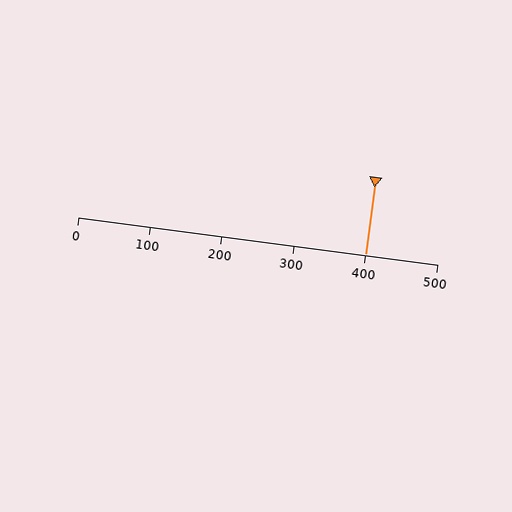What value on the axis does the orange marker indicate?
The marker indicates approximately 400.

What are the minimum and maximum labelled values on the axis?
The axis runs from 0 to 500.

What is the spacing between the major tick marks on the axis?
The major ticks are spaced 100 apart.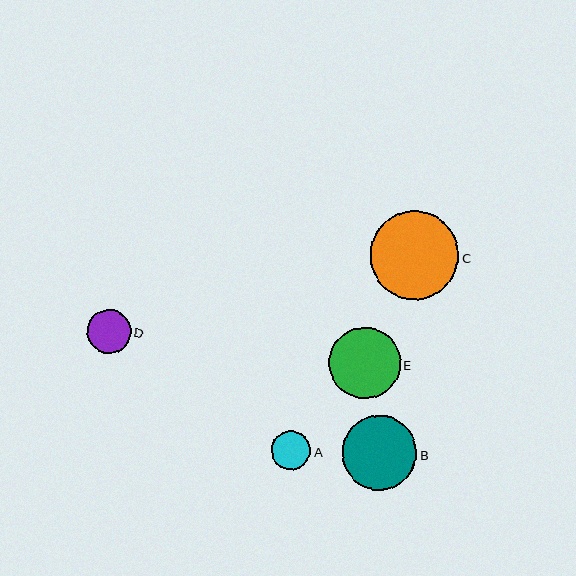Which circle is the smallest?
Circle A is the smallest with a size of approximately 39 pixels.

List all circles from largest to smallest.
From largest to smallest: C, B, E, D, A.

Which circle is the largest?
Circle C is the largest with a size of approximately 89 pixels.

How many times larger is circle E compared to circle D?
Circle E is approximately 1.6 times the size of circle D.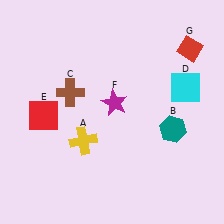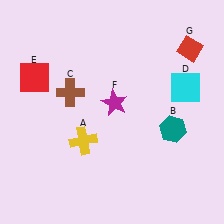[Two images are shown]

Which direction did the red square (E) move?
The red square (E) moved up.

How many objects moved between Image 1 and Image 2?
1 object moved between the two images.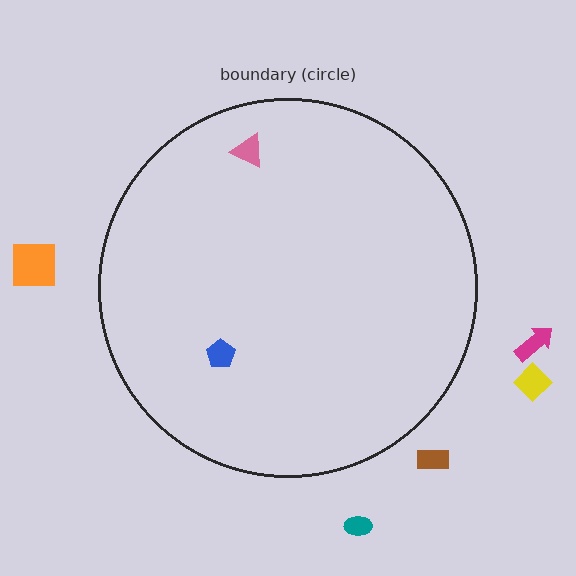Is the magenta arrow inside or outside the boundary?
Outside.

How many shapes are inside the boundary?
2 inside, 5 outside.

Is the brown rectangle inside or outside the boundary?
Outside.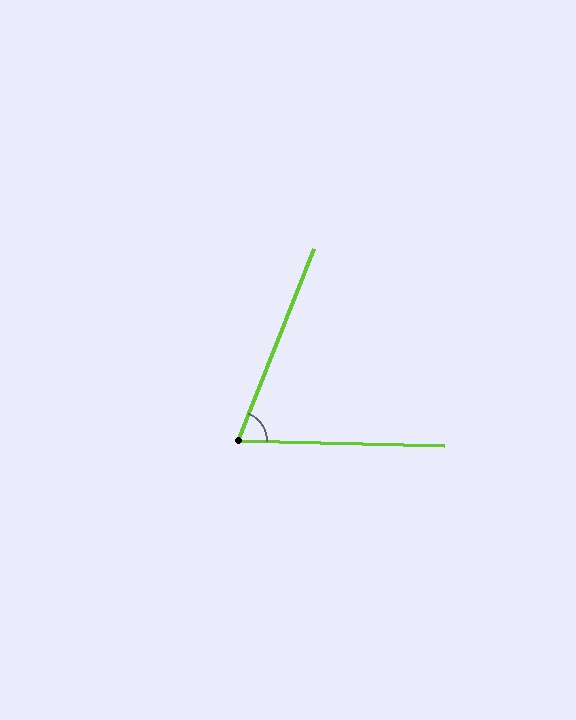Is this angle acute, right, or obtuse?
It is acute.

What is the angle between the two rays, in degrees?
Approximately 70 degrees.